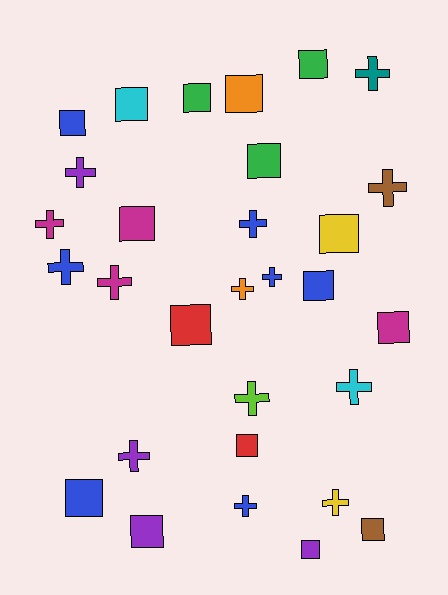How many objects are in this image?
There are 30 objects.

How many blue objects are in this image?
There are 7 blue objects.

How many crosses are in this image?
There are 14 crosses.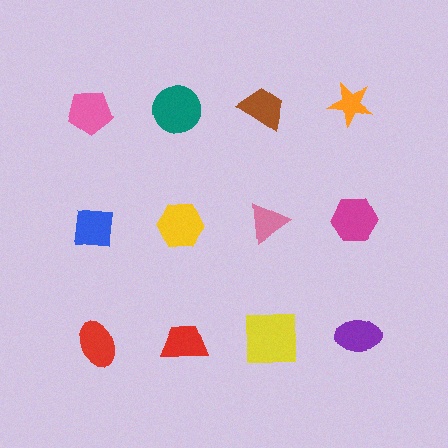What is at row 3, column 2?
A red trapezoid.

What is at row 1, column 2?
A teal circle.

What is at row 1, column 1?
A pink pentagon.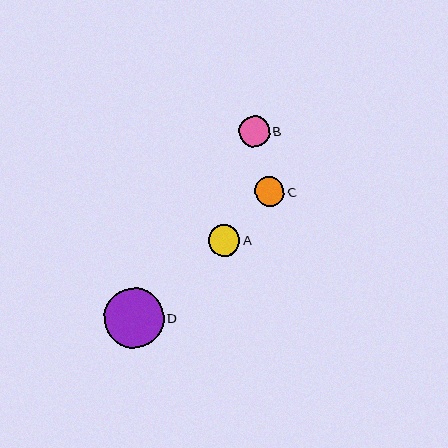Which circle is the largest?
Circle D is the largest with a size of approximately 60 pixels.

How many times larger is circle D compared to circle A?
Circle D is approximately 1.9 times the size of circle A.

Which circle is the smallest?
Circle C is the smallest with a size of approximately 29 pixels.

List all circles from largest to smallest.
From largest to smallest: D, A, B, C.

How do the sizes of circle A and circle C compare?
Circle A and circle C are approximately the same size.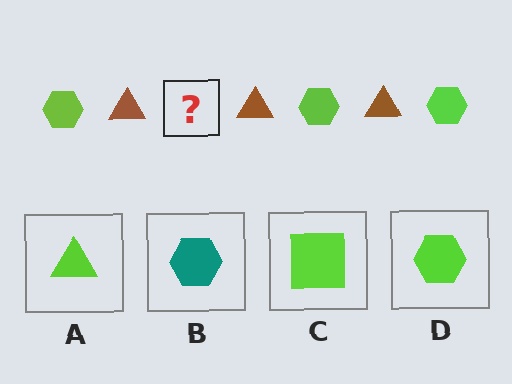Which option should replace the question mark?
Option D.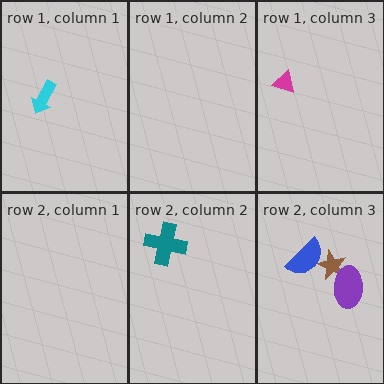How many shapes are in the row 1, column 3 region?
1.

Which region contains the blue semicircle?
The row 2, column 3 region.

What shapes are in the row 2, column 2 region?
The teal cross.